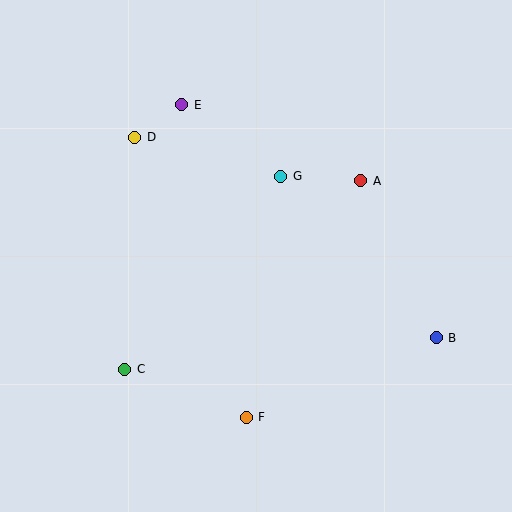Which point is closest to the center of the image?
Point G at (281, 176) is closest to the center.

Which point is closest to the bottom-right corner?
Point B is closest to the bottom-right corner.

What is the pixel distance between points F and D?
The distance between F and D is 302 pixels.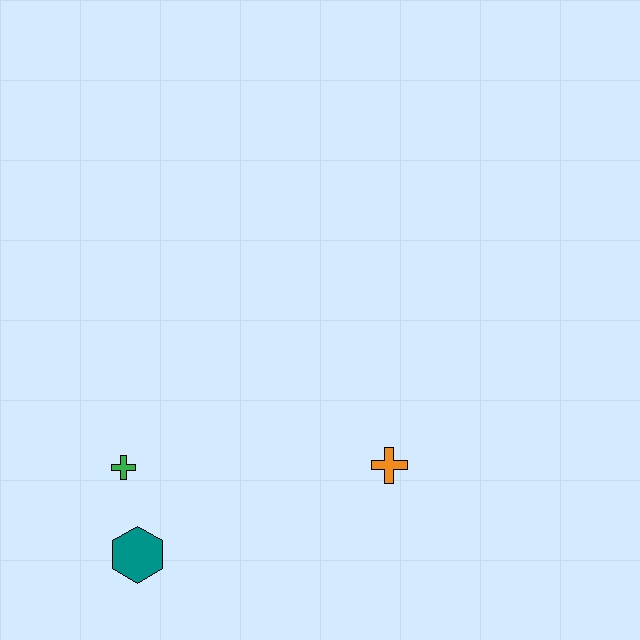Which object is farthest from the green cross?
The orange cross is farthest from the green cross.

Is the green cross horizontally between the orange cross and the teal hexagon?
No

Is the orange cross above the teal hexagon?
Yes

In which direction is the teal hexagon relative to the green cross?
The teal hexagon is below the green cross.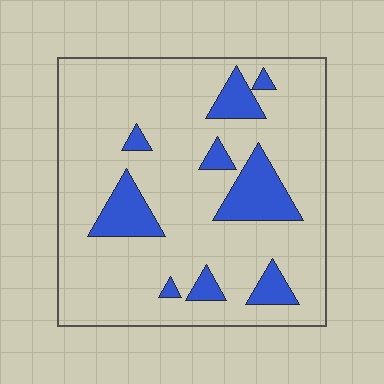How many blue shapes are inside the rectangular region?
9.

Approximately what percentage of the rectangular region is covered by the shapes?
Approximately 15%.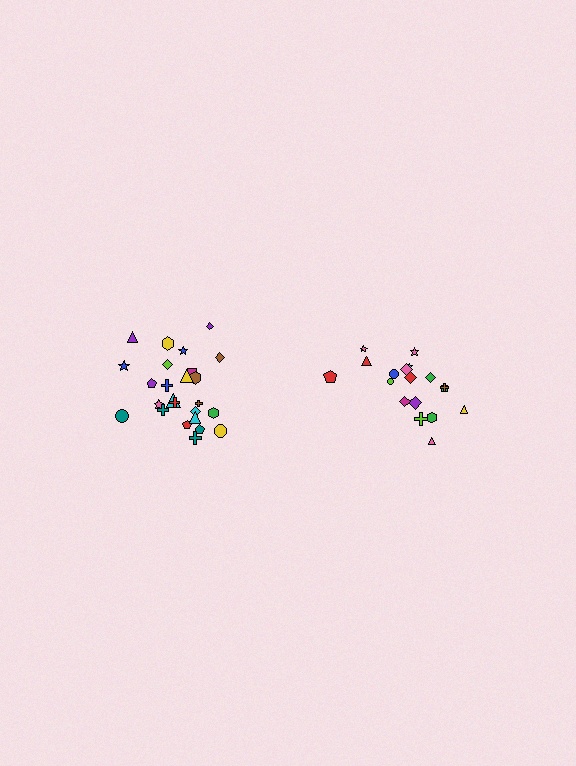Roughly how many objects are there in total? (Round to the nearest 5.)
Roughly 45 objects in total.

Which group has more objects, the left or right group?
The left group.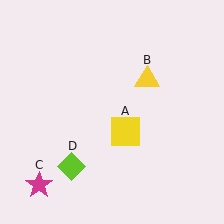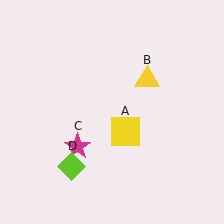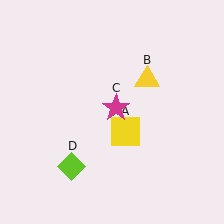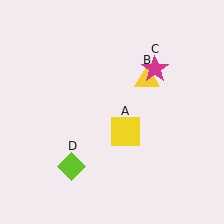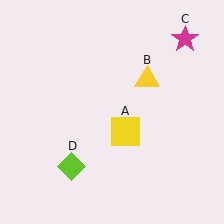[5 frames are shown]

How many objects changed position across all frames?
1 object changed position: magenta star (object C).